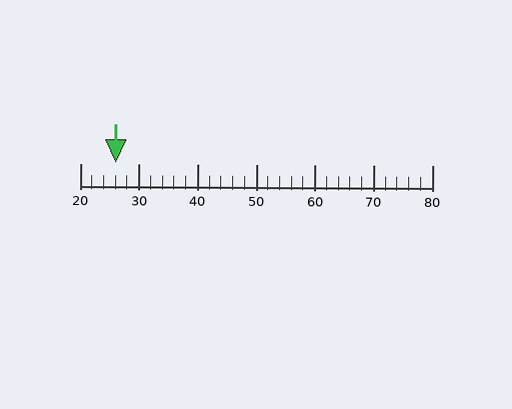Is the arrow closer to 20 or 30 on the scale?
The arrow is closer to 30.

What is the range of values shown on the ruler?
The ruler shows values from 20 to 80.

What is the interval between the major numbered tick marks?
The major tick marks are spaced 10 units apart.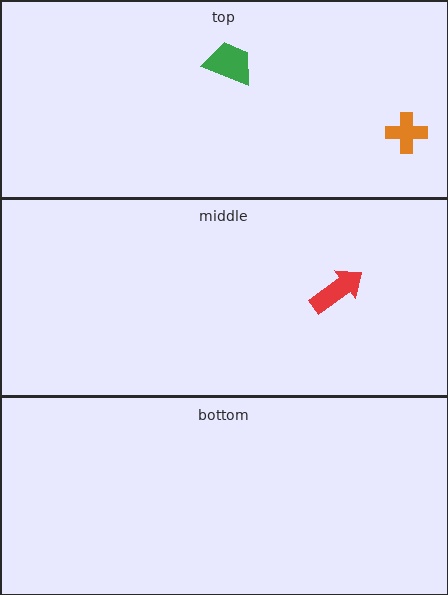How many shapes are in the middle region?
1.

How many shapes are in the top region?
2.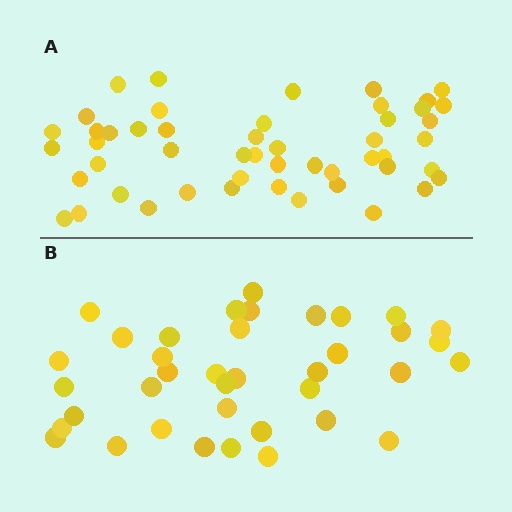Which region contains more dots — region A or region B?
Region A (the top region) has more dots.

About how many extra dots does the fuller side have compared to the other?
Region A has roughly 12 or so more dots than region B.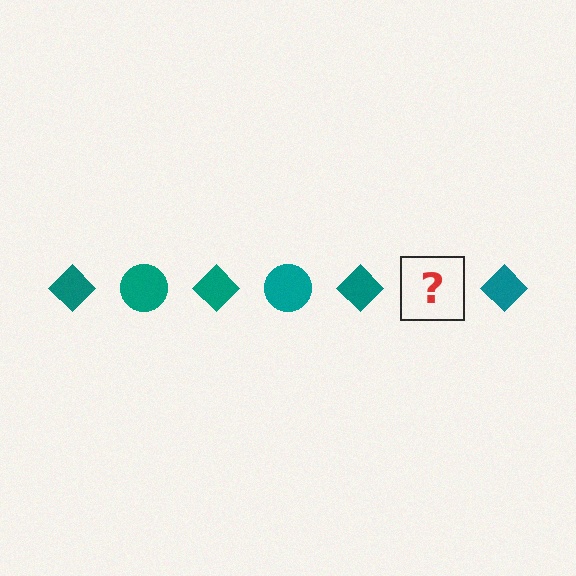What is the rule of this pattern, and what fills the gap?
The rule is that the pattern cycles through diamond, circle shapes in teal. The gap should be filled with a teal circle.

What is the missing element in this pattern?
The missing element is a teal circle.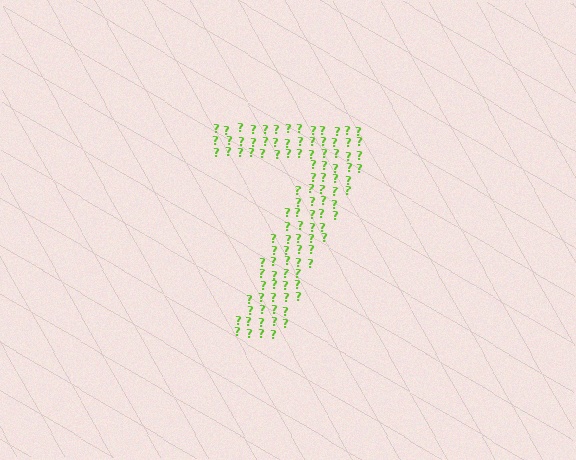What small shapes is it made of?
It is made of small question marks.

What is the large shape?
The large shape is the digit 7.